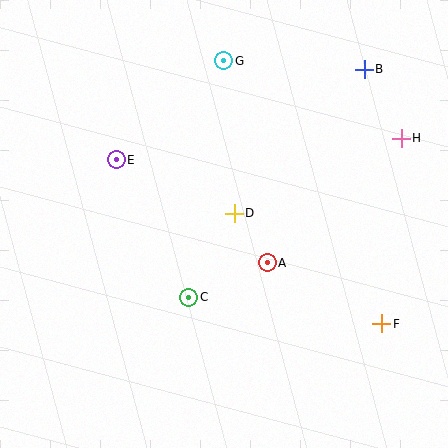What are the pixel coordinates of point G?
Point G is at (224, 61).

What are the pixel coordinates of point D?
Point D is at (234, 213).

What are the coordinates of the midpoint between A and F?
The midpoint between A and F is at (324, 293).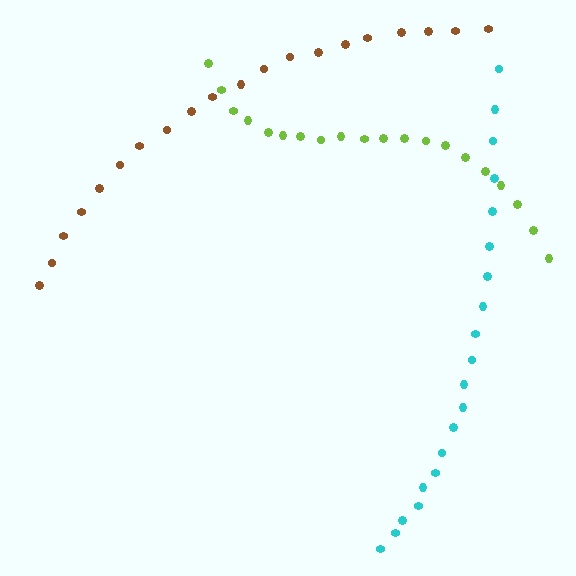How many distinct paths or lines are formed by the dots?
There are 3 distinct paths.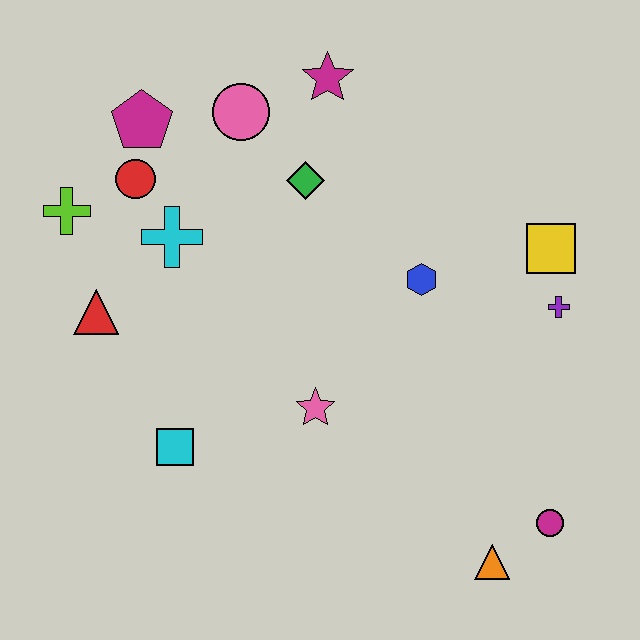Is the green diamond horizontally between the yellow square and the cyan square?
Yes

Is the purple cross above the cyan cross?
No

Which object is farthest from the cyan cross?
The magenta circle is farthest from the cyan cross.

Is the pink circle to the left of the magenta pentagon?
No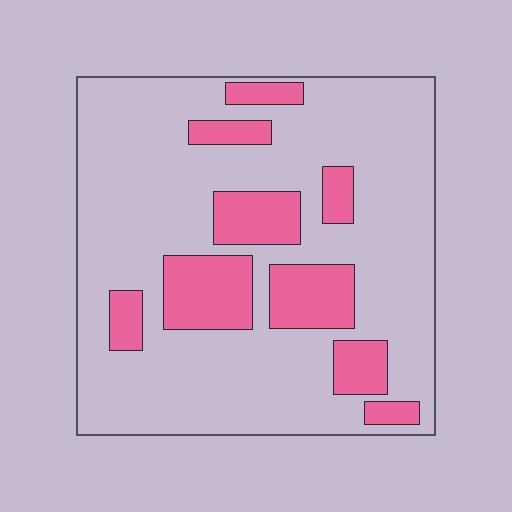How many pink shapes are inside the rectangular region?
9.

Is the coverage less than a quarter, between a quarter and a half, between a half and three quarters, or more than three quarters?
Less than a quarter.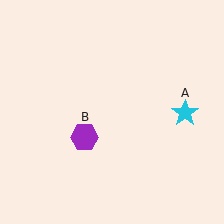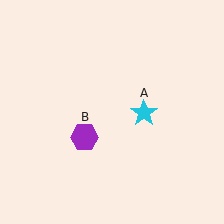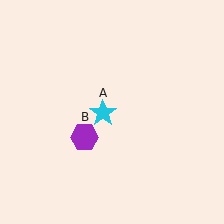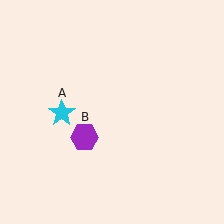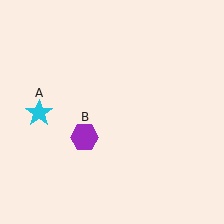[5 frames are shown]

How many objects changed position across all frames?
1 object changed position: cyan star (object A).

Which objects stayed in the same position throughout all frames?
Purple hexagon (object B) remained stationary.